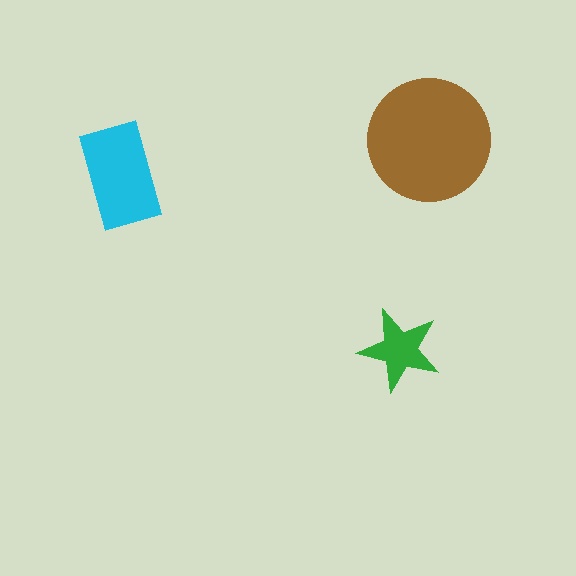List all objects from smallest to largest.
The green star, the cyan rectangle, the brown circle.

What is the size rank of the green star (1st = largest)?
3rd.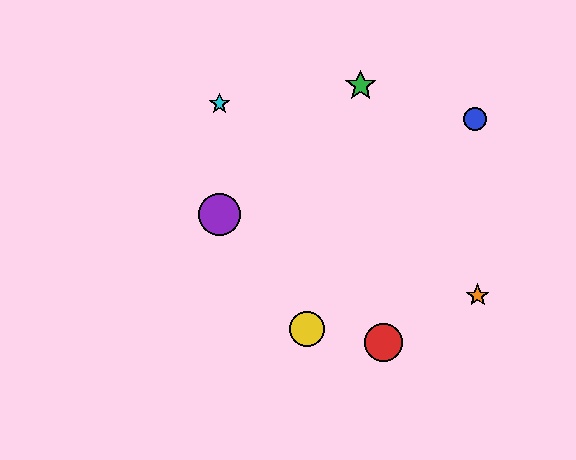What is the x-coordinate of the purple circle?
The purple circle is at x≈219.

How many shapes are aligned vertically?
2 shapes (the purple circle, the cyan star) are aligned vertically.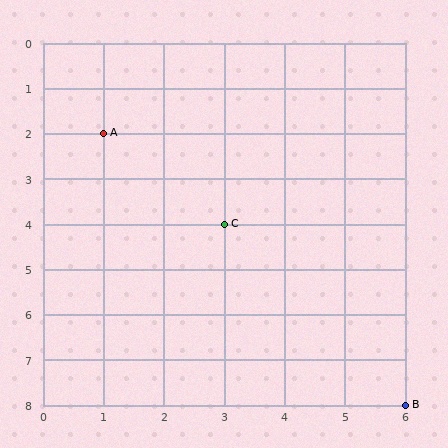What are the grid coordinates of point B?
Point B is at grid coordinates (6, 8).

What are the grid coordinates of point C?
Point C is at grid coordinates (3, 4).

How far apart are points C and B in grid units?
Points C and B are 3 columns and 4 rows apart (about 5.0 grid units diagonally).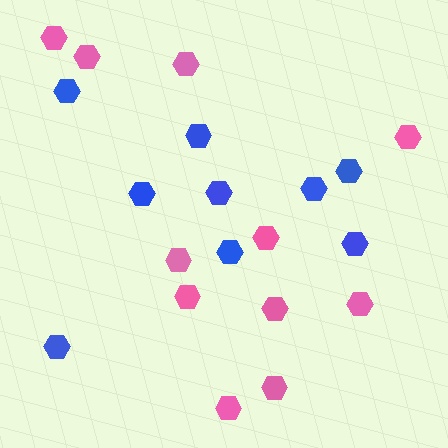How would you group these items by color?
There are 2 groups: one group of blue hexagons (9) and one group of pink hexagons (11).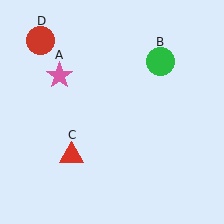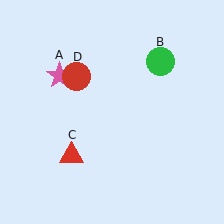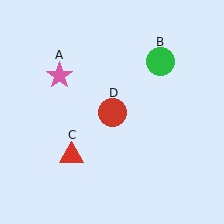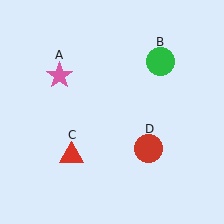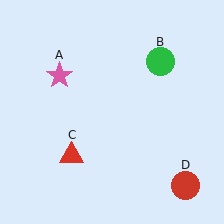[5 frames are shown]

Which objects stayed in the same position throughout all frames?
Pink star (object A) and green circle (object B) and red triangle (object C) remained stationary.